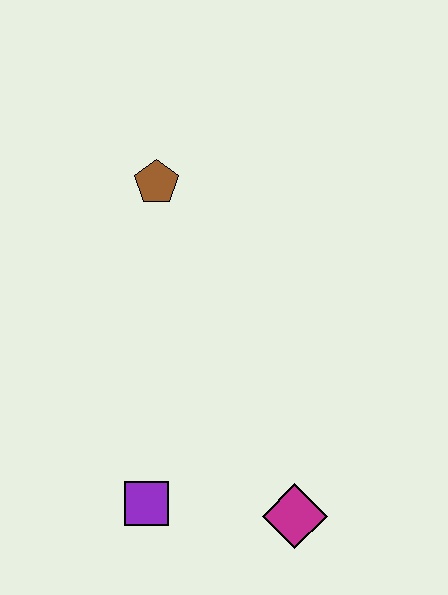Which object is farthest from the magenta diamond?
The brown pentagon is farthest from the magenta diamond.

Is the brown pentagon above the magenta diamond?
Yes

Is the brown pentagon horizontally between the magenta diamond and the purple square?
Yes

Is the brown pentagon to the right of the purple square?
Yes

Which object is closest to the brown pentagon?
The purple square is closest to the brown pentagon.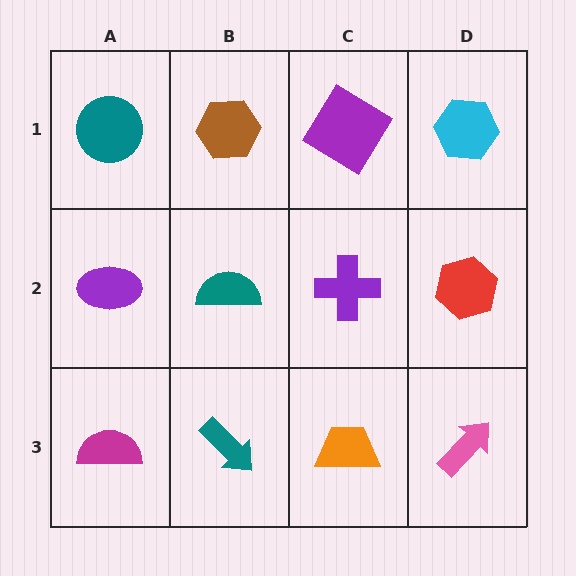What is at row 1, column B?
A brown hexagon.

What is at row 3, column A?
A magenta semicircle.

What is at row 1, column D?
A cyan hexagon.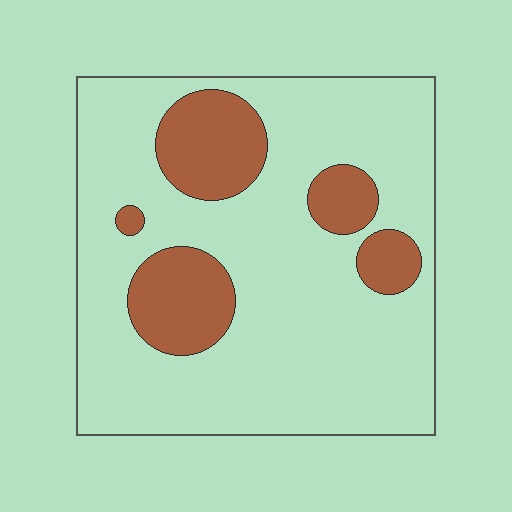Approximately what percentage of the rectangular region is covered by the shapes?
Approximately 20%.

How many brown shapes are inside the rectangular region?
5.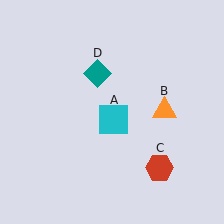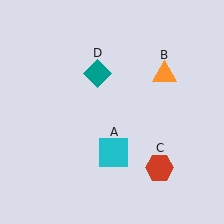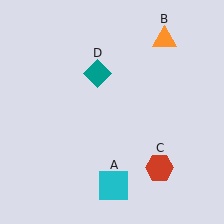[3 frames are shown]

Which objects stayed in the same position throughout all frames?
Red hexagon (object C) and teal diamond (object D) remained stationary.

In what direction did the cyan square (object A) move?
The cyan square (object A) moved down.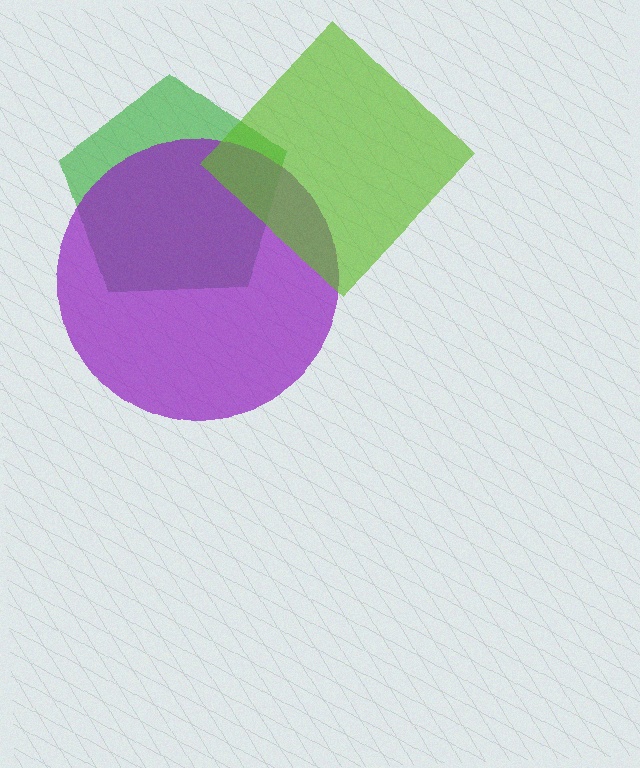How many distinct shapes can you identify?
There are 3 distinct shapes: a green pentagon, a purple circle, a lime diamond.